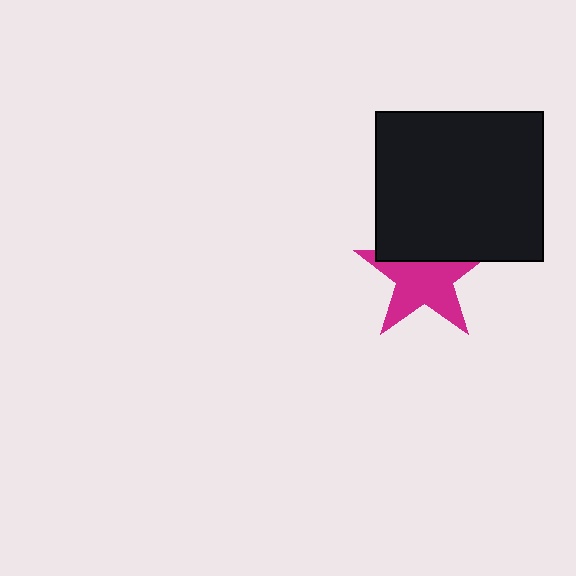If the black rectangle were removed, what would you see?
You would see the complete magenta star.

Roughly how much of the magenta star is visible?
Most of it is visible (roughly 66%).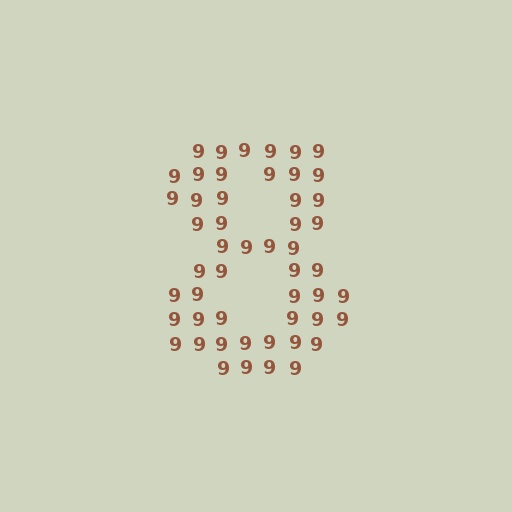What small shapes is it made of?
It is made of small digit 9's.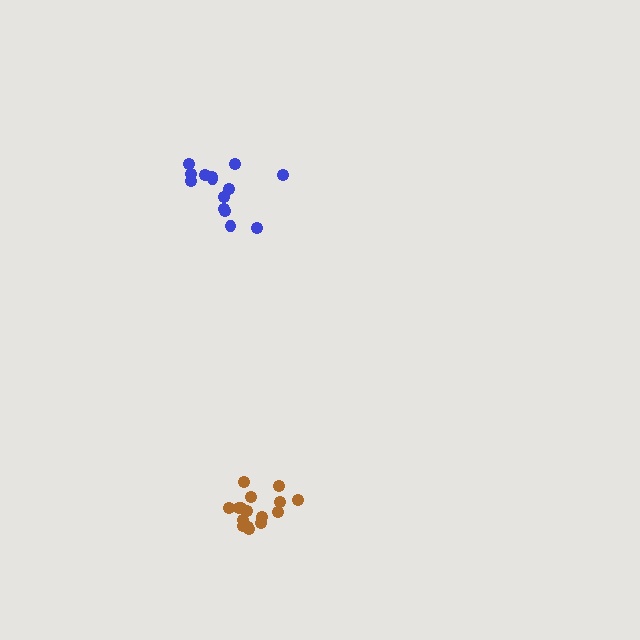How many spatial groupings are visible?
There are 2 spatial groupings.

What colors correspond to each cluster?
The clusters are colored: blue, brown.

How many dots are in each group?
Group 1: 14 dots, Group 2: 16 dots (30 total).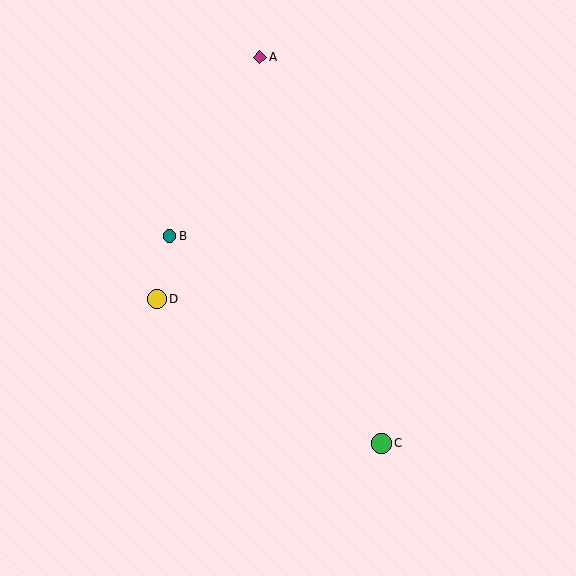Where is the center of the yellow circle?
The center of the yellow circle is at (157, 299).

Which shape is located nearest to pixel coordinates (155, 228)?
The teal circle (labeled B) at (169, 236) is nearest to that location.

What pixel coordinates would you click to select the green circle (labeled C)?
Click at (381, 443) to select the green circle C.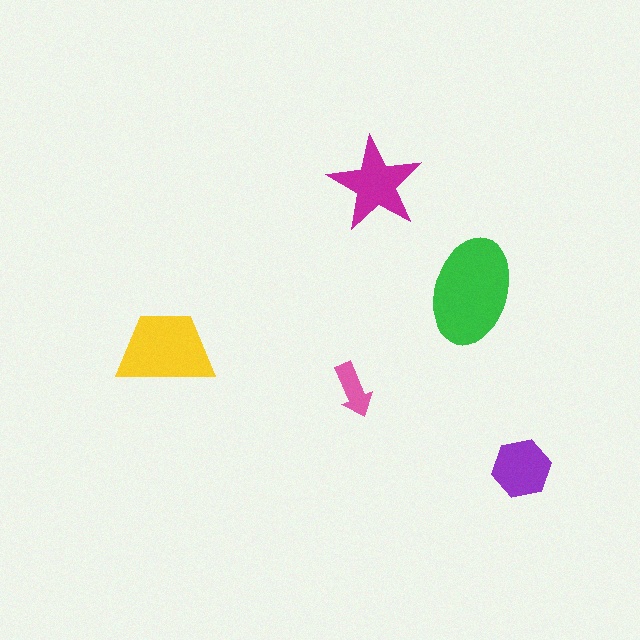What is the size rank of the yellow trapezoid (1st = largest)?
2nd.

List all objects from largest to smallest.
The green ellipse, the yellow trapezoid, the magenta star, the purple hexagon, the pink arrow.